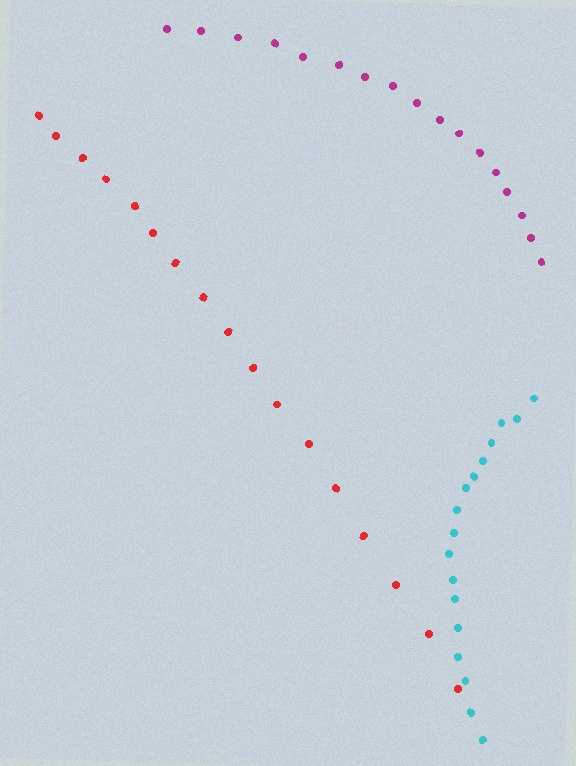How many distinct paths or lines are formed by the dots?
There are 3 distinct paths.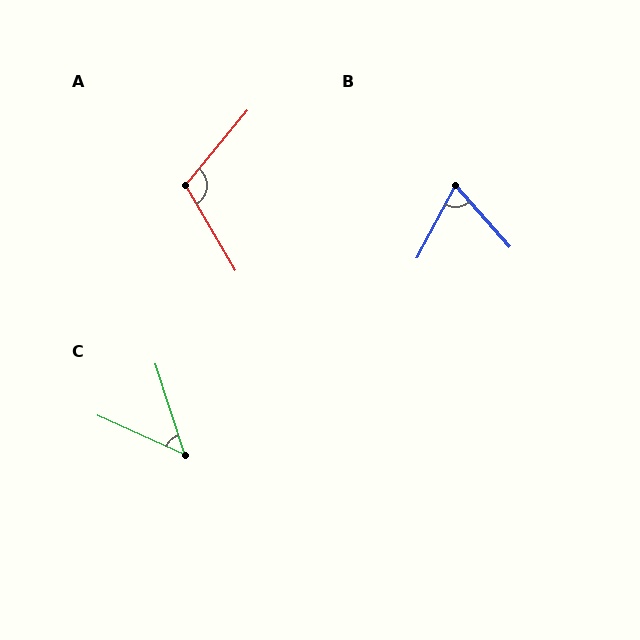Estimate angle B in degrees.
Approximately 70 degrees.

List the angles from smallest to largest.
C (48°), B (70°), A (110°).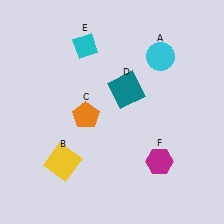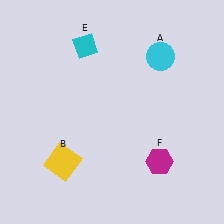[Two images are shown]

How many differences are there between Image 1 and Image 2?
There are 2 differences between the two images.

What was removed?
The teal square (D), the orange pentagon (C) were removed in Image 2.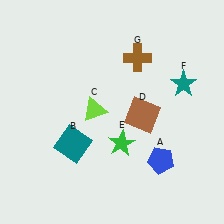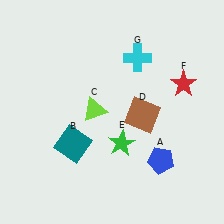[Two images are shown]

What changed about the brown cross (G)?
In Image 1, G is brown. In Image 2, it changed to cyan.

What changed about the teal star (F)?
In Image 1, F is teal. In Image 2, it changed to red.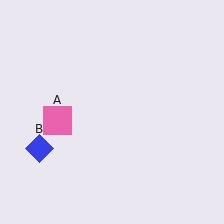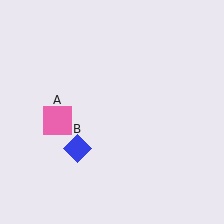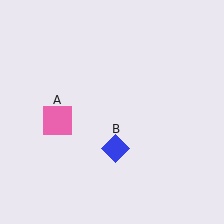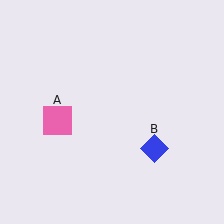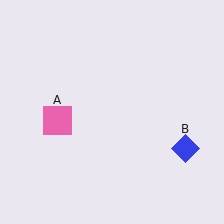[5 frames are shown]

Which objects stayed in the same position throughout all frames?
Pink square (object A) remained stationary.